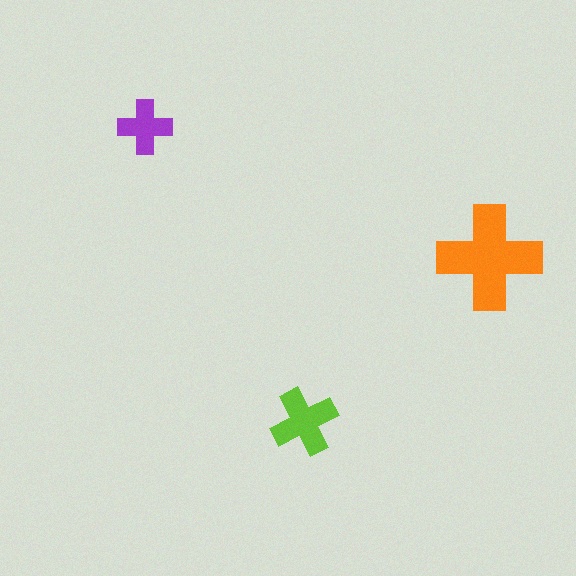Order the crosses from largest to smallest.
the orange one, the lime one, the purple one.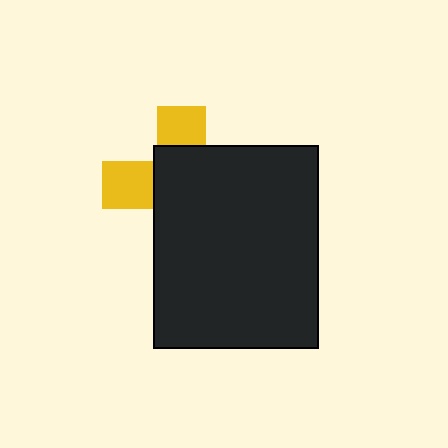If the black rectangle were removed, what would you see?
You would see the complete yellow cross.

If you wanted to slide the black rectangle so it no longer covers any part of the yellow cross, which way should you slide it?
Slide it toward the lower-right — that is the most direct way to separate the two shapes.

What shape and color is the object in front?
The object in front is a black rectangle.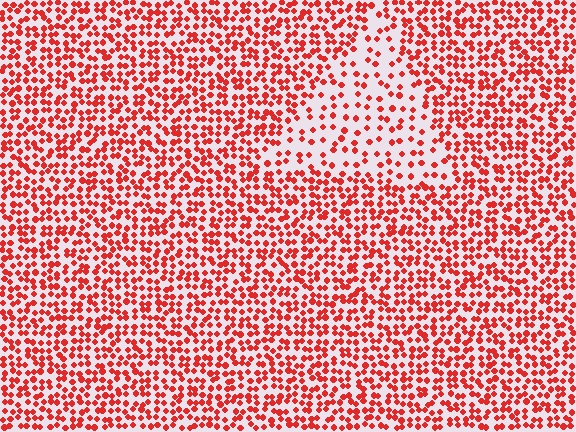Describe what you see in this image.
The image contains small red elements arranged at two different densities. A triangle-shaped region is visible where the elements are less densely packed than the surrounding area.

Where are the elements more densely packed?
The elements are more densely packed outside the triangle boundary.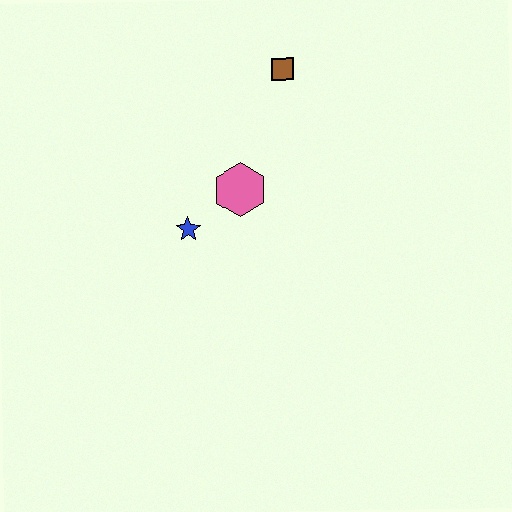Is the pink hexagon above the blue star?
Yes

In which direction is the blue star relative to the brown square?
The blue star is below the brown square.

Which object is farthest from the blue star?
The brown square is farthest from the blue star.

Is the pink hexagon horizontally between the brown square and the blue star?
Yes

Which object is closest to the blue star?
The pink hexagon is closest to the blue star.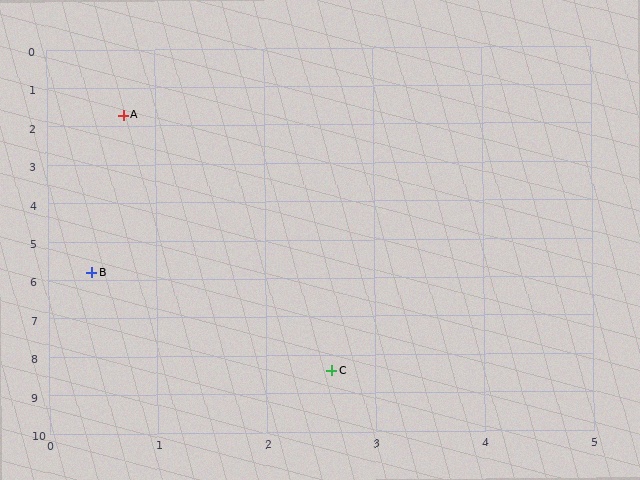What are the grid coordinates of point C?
Point C is at approximately (2.6, 8.4).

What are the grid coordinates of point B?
Point B is at approximately (0.4, 5.8).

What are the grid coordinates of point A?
Point A is at approximately (0.7, 1.7).